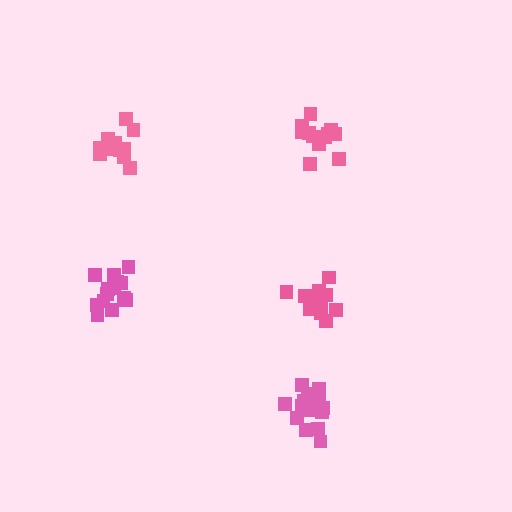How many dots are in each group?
Group 1: 14 dots, Group 2: 16 dots, Group 3: 12 dots, Group 4: 15 dots, Group 5: 13 dots (70 total).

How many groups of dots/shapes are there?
There are 5 groups.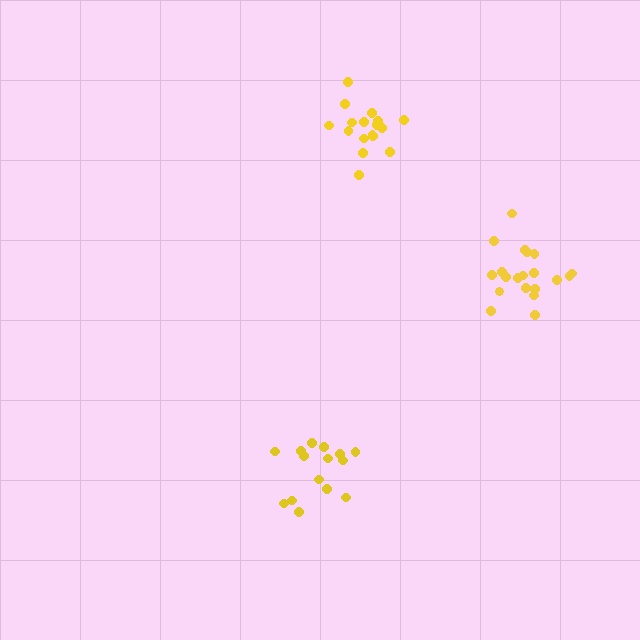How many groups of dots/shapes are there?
There are 3 groups.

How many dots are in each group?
Group 1: 17 dots, Group 2: 15 dots, Group 3: 20 dots (52 total).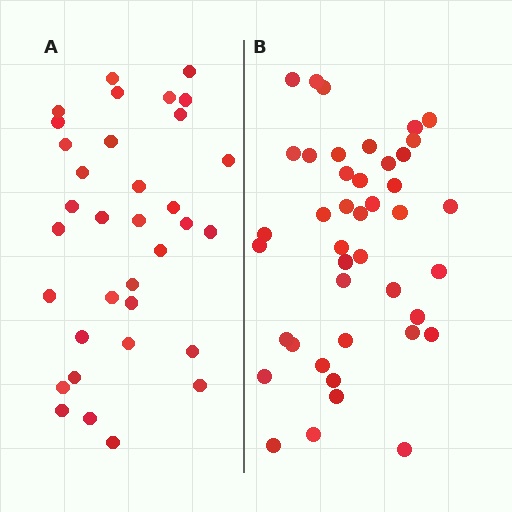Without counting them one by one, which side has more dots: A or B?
Region B (the right region) has more dots.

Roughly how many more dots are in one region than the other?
Region B has roughly 8 or so more dots than region A.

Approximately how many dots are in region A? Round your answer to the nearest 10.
About 30 dots. (The exact count is 34, which rounds to 30.)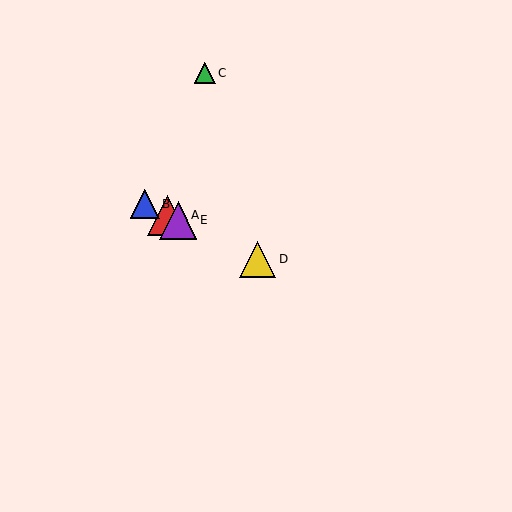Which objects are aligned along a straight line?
Objects A, B, D, E are aligned along a straight line.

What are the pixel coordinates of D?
Object D is at (258, 259).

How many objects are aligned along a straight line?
4 objects (A, B, D, E) are aligned along a straight line.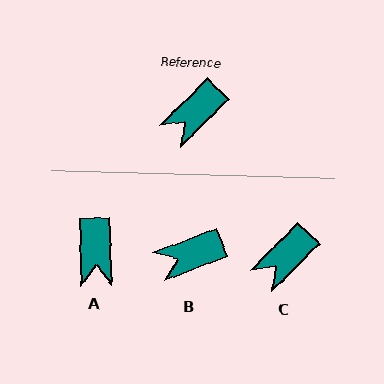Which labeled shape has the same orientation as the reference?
C.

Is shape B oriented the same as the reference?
No, it is off by about 24 degrees.